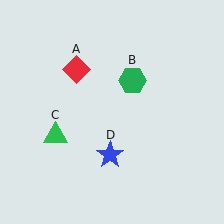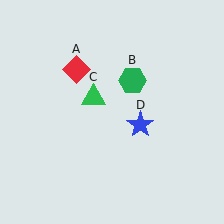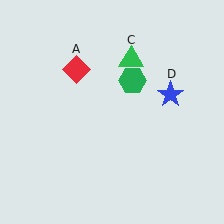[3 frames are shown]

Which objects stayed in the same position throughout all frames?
Red diamond (object A) and green hexagon (object B) remained stationary.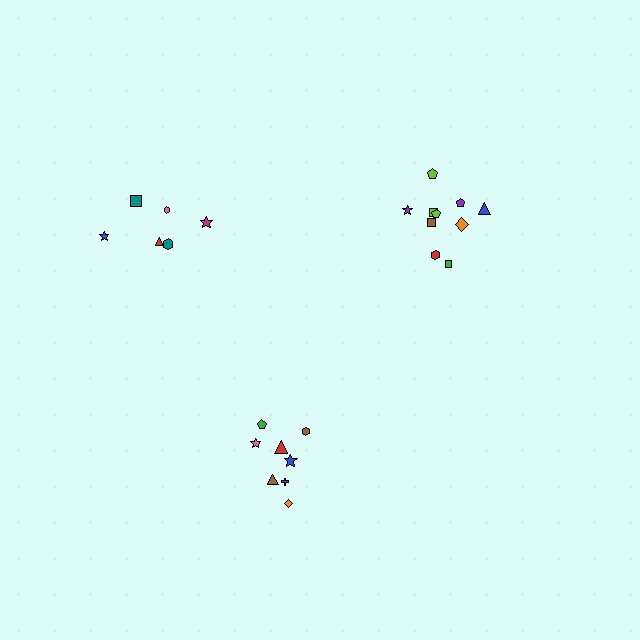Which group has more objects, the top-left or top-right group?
The top-right group.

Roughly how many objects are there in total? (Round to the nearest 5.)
Roughly 25 objects in total.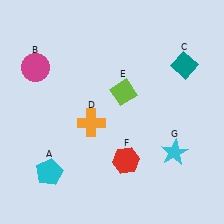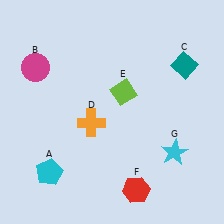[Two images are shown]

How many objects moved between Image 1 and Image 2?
1 object moved between the two images.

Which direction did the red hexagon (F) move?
The red hexagon (F) moved down.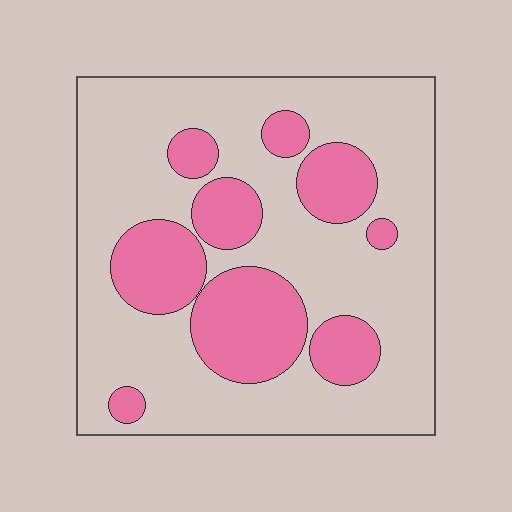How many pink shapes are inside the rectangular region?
9.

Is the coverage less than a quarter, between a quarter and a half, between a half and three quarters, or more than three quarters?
Between a quarter and a half.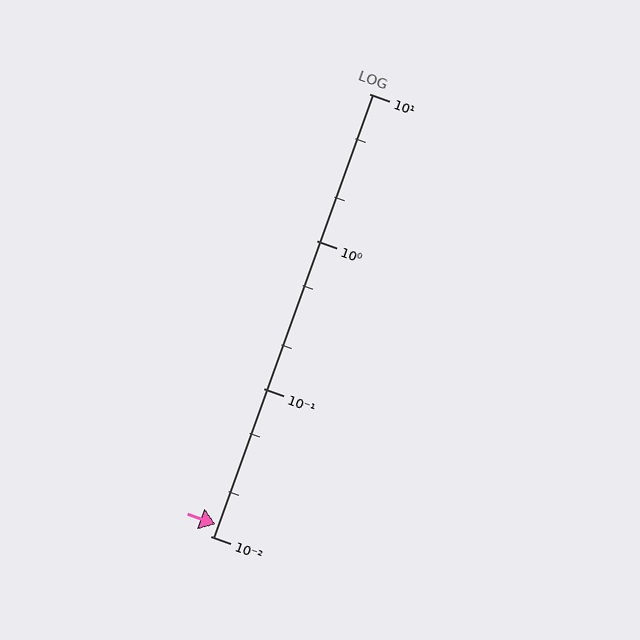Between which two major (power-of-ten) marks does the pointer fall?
The pointer is between 0.01 and 0.1.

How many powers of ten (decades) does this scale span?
The scale spans 3 decades, from 0.01 to 10.